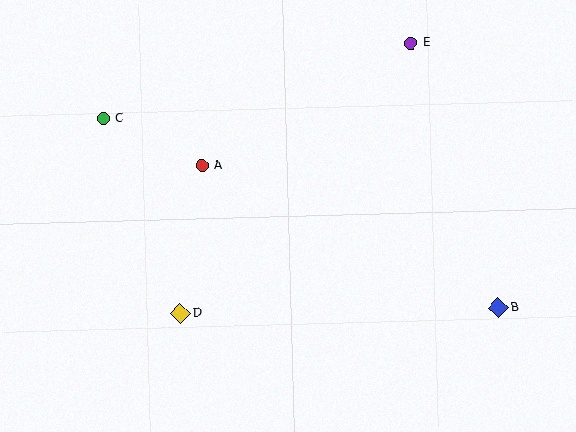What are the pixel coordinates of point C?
Point C is at (103, 118).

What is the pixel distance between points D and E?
The distance between D and E is 356 pixels.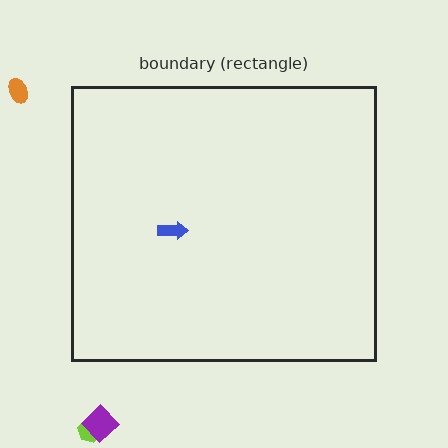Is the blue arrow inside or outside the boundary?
Inside.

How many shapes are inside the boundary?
1 inside, 3 outside.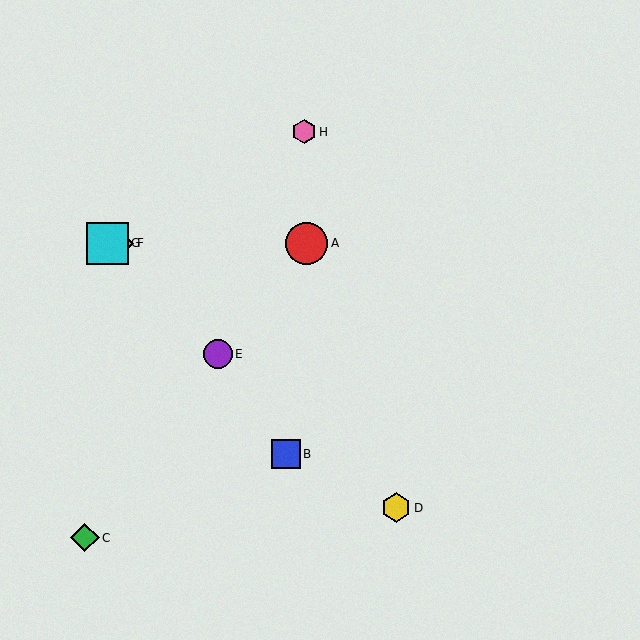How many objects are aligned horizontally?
3 objects (A, F, G) are aligned horizontally.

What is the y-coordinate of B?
Object B is at y≈454.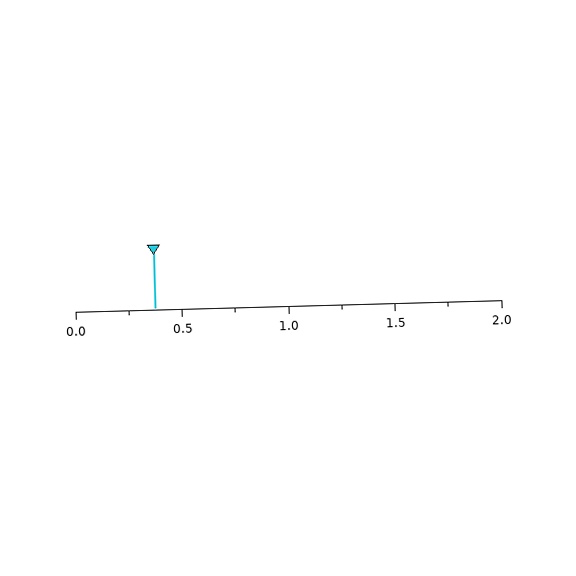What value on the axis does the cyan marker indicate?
The marker indicates approximately 0.38.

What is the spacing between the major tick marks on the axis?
The major ticks are spaced 0.5 apart.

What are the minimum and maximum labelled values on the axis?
The axis runs from 0.0 to 2.0.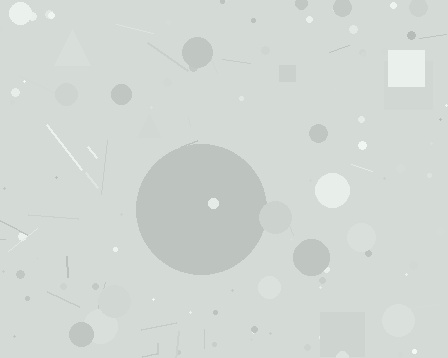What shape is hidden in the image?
A circle is hidden in the image.